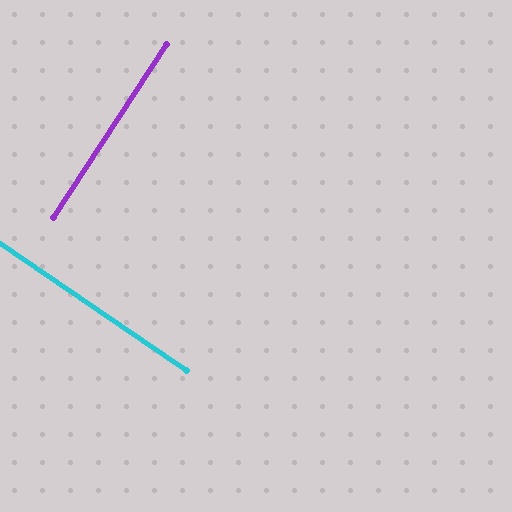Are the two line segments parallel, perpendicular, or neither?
Perpendicular — they meet at approximately 89°.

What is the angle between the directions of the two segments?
Approximately 89 degrees.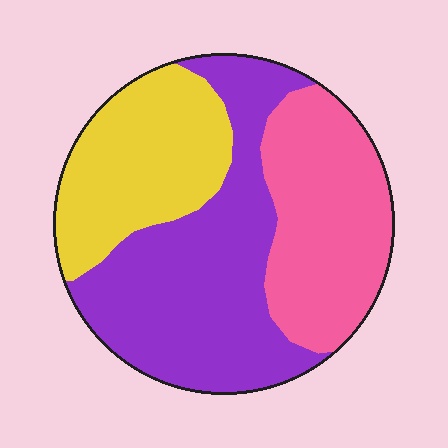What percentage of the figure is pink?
Pink takes up about one third (1/3) of the figure.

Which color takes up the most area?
Purple, at roughly 45%.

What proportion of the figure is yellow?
Yellow covers around 25% of the figure.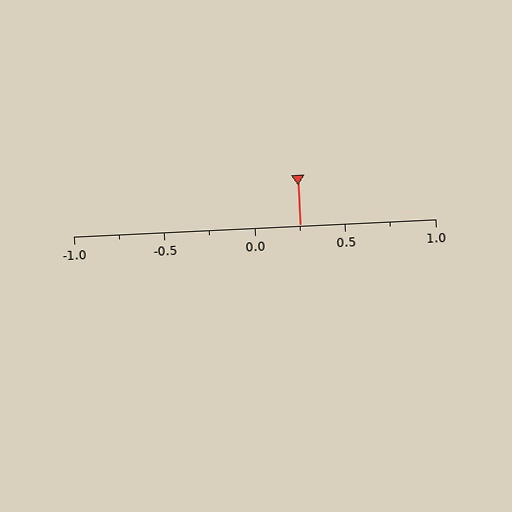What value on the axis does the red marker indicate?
The marker indicates approximately 0.25.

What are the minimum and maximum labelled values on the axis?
The axis runs from -1.0 to 1.0.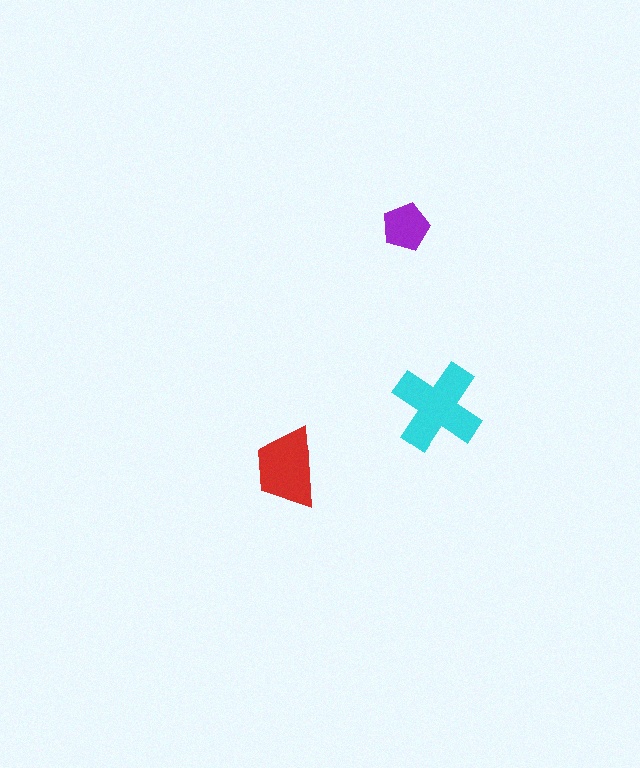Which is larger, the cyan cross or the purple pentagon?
The cyan cross.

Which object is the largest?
The cyan cross.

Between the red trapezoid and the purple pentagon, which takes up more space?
The red trapezoid.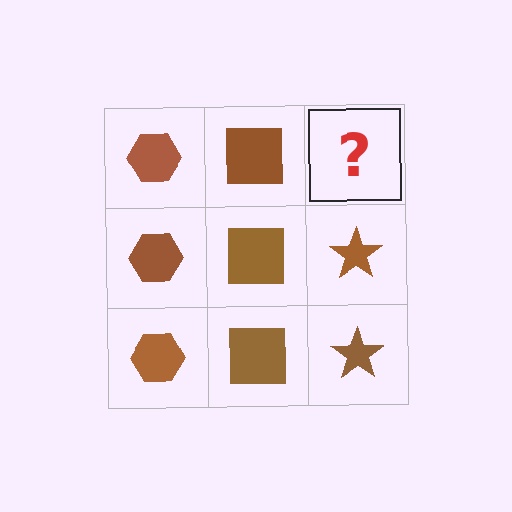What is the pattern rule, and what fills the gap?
The rule is that each column has a consistent shape. The gap should be filled with a brown star.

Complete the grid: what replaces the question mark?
The question mark should be replaced with a brown star.